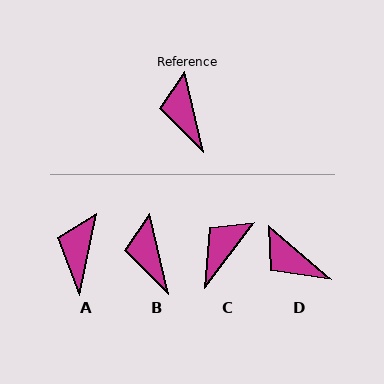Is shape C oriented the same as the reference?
No, it is off by about 50 degrees.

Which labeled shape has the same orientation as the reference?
B.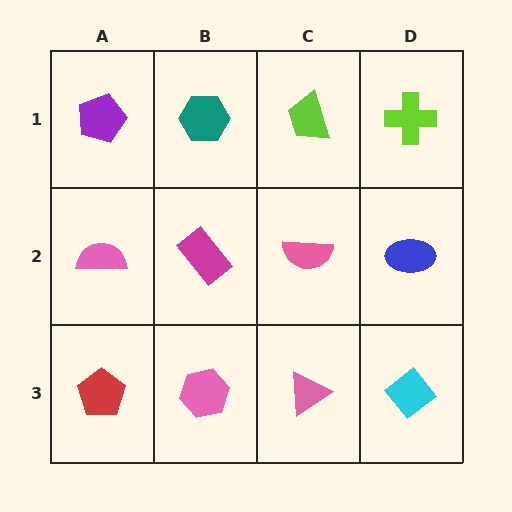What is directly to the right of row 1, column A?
A teal hexagon.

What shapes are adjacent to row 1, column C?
A pink semicircle (row 2, column C), a teal hexagon (row 1, column B), a lime cross (row 1, column D).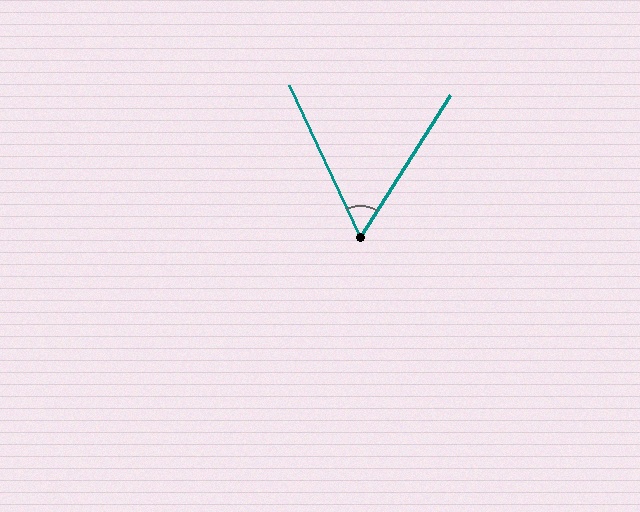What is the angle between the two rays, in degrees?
Approximately 57 degrees.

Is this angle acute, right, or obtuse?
It is acute.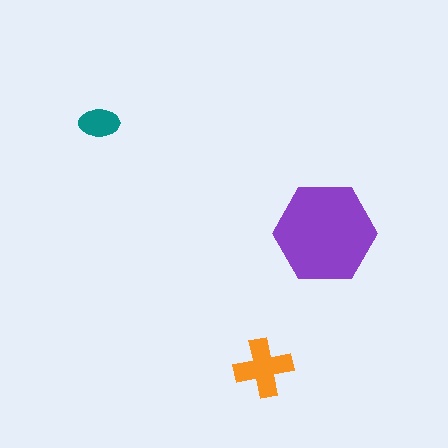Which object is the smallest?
The teal ellipse.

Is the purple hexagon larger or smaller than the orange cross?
Larger.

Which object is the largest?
The purple hexagon.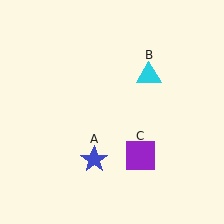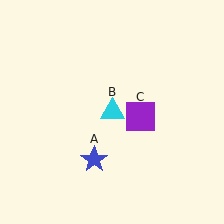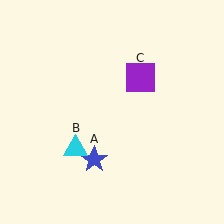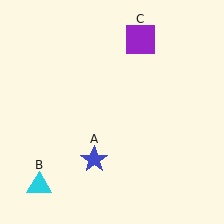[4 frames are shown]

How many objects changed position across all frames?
2 objects changed position: cyan triangle (object B), purple square (object C).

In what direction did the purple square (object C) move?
The purple square (object C) moved up.